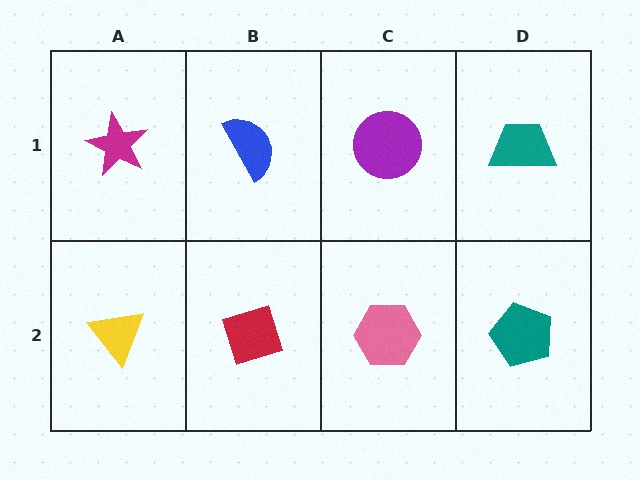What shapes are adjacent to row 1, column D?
A teal pentagon (row 2, column D), a purple circle (row 1, column C).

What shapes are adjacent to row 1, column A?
A yellow triangle (row 2, column A), a blue semicircle (row 1, column B).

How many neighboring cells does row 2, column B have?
3.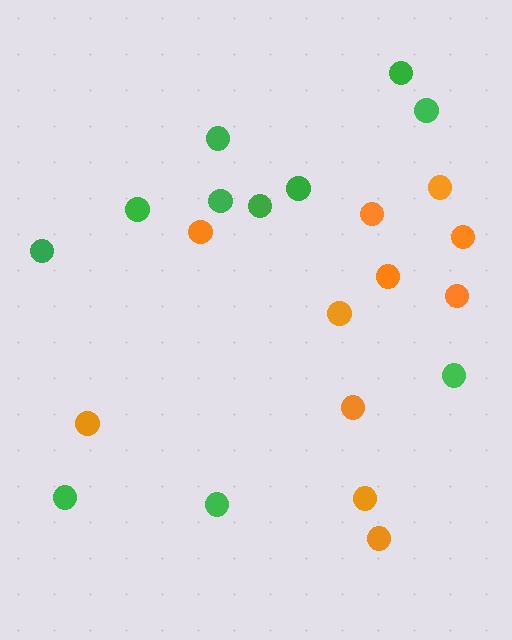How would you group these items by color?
There are 2 groups: one group of green circles (11) and one group of orange circles (11).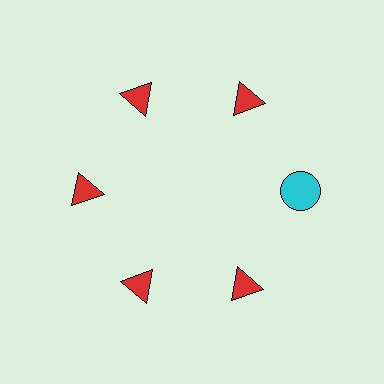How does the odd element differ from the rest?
It differs in both color (cyan instead of red) and shape (circle instead of triangle).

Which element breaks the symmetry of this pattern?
The cyan circle at roughly the 3 o'clock position breaks the symmetry. All other shapes are red triangles.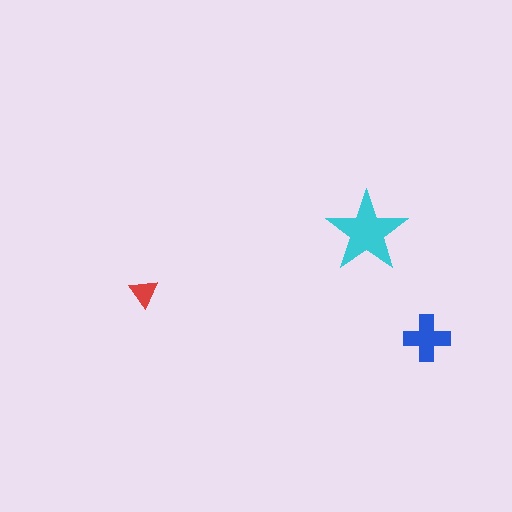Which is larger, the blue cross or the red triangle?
The blue cross.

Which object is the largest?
The cyan star.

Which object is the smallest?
The red triangle.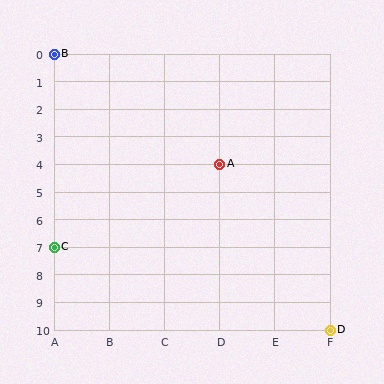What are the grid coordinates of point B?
Point B is at grid coordinates (A, 0).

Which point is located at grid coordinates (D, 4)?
Point A is at (D, 4).